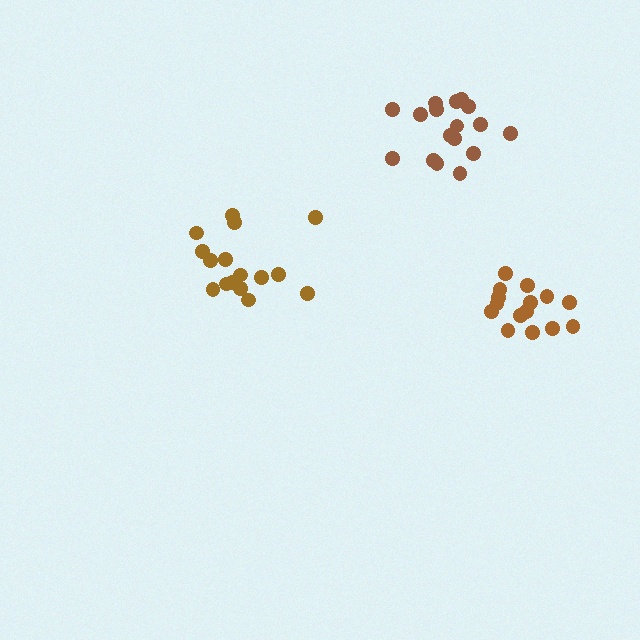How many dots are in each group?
Group 1: 16 dots, Group 2: 15 dots, Group 3: 17 dots (48 total).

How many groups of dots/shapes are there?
There are 3 groups.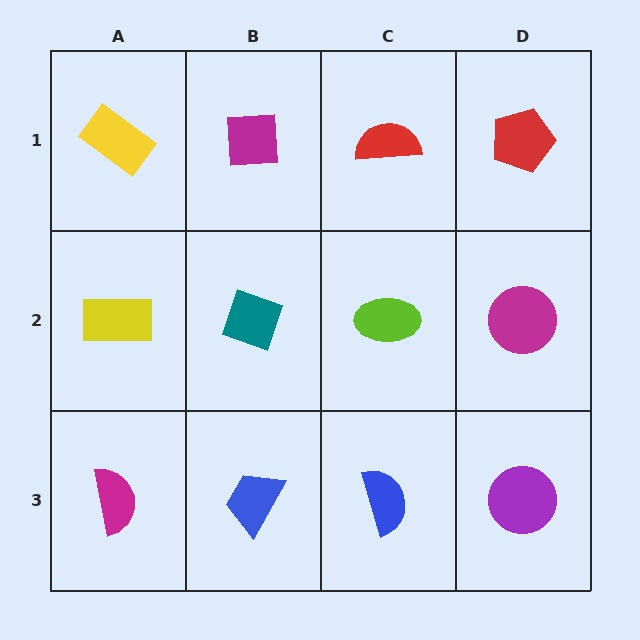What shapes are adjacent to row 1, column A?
A yellow rectangle (row 2, column A), a magenta square (row 1, column B).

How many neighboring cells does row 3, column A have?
2.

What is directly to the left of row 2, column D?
A lime ellipse.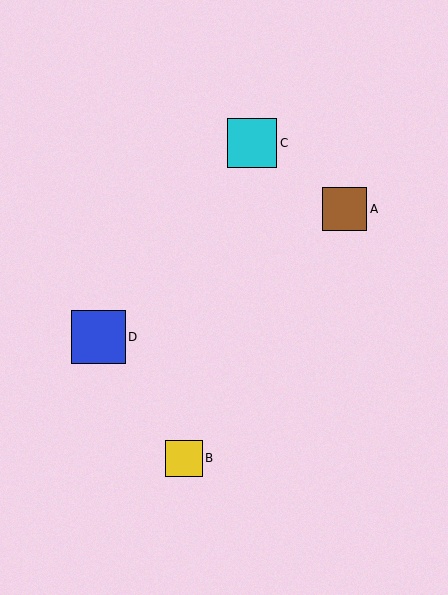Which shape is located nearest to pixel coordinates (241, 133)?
The cyan square (labeled C) at (252, 143) is nearest to that location.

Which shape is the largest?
The blue square (labeled D) is the largest.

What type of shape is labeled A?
Shape A is a brown square.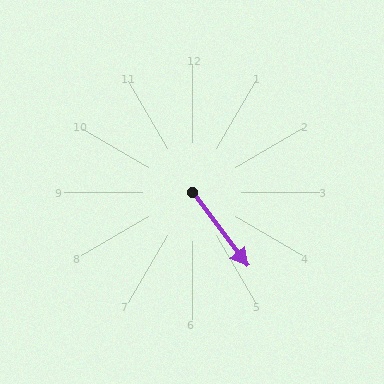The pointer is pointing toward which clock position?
Roughly 5 o'clock.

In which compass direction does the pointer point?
Southeast.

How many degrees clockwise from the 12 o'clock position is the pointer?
Approximately 143 degrees.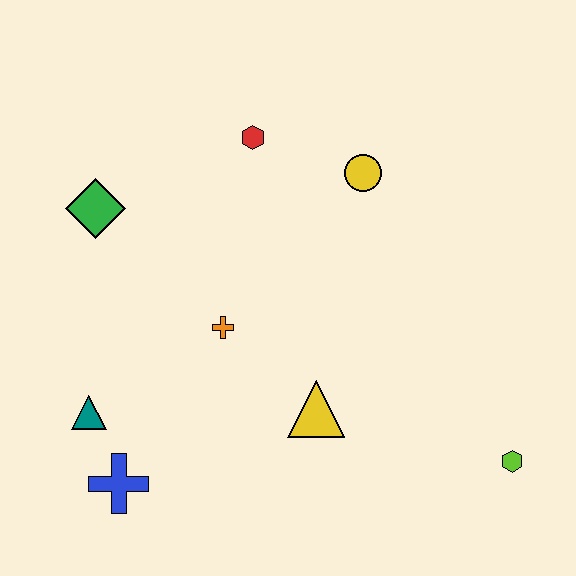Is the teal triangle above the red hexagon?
No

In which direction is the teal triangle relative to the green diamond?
The teal triangle is below the green diamond.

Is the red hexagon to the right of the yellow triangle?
No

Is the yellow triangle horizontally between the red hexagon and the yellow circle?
Yes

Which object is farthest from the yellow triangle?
The green diamond is farthest from the yellow triangle.